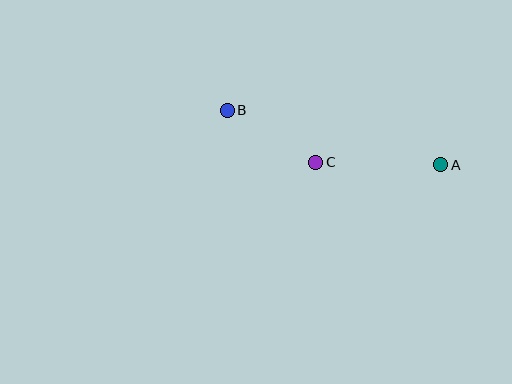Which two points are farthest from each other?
Points A and B are farthest from each other.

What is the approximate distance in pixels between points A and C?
The distance between A and C is approximately 125 pixels.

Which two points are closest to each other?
Points B and C are closest to each other.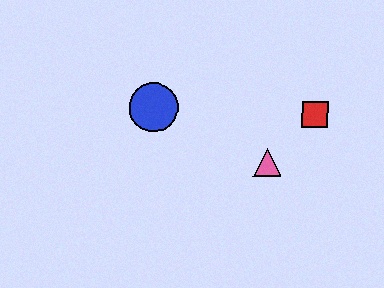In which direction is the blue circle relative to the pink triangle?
The blue circle is to the left of the pink triangle.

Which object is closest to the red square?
The pink triangle is closest to the red square.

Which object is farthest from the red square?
The blue circle is farthest from the red square.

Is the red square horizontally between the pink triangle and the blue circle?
No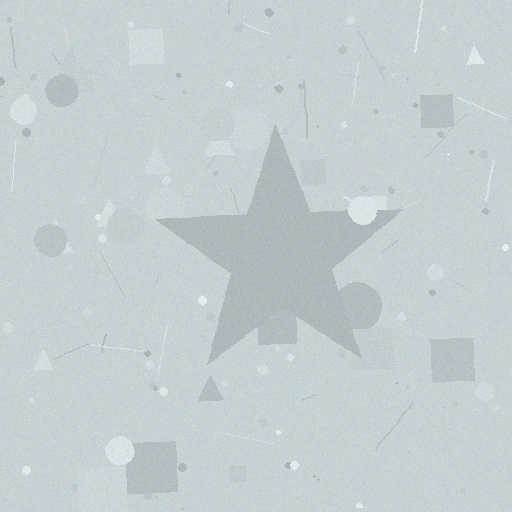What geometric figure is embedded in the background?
A star is embedded in the background.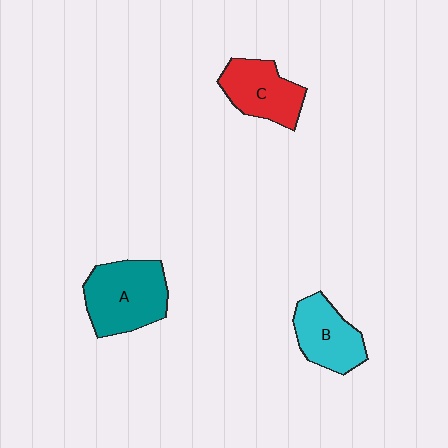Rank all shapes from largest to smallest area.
From largest to smallest: A (teal), C (red), B (cyan).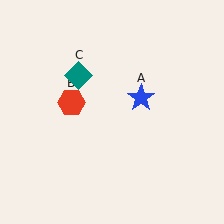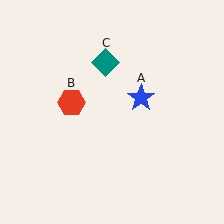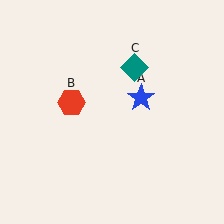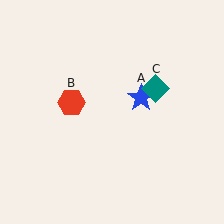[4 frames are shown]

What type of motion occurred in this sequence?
The teal diamond (object C) rotated clockwise around the center of the scene.